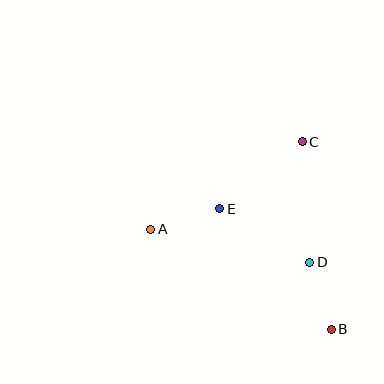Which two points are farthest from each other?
Points A and B are farthest from each other.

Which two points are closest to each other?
Points B and D are closest to each other.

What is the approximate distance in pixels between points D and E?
The distance between D and E is approximately 104 pixels.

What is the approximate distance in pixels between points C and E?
The distance between C and E is approximately 106 pixels.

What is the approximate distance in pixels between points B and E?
The distance between B and E is approximately 164 pixels.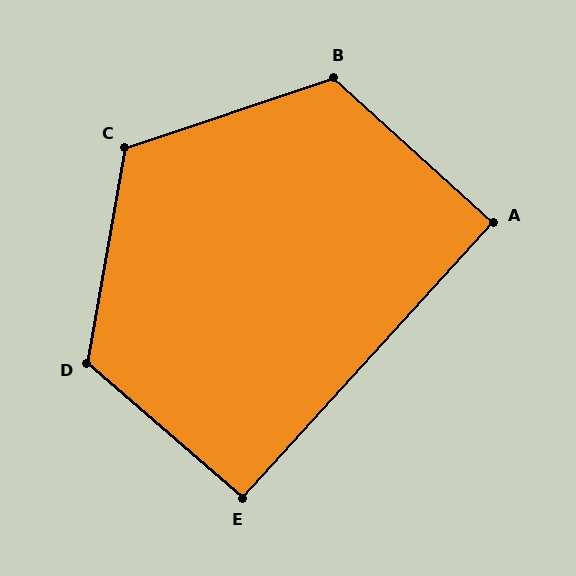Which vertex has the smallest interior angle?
A, at approximately 90 degrees.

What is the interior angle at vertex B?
Approximately 119 degrees (obtuse).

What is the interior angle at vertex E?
Approximately 91 degrees (approximately right).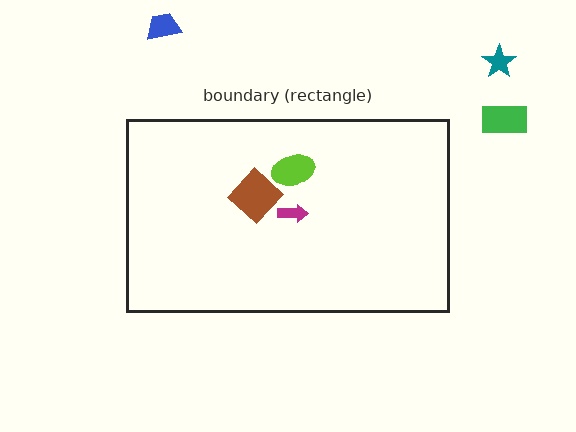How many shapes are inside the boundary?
3 inside, 3 outside.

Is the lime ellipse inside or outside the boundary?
Inside.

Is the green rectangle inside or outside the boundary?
Outside.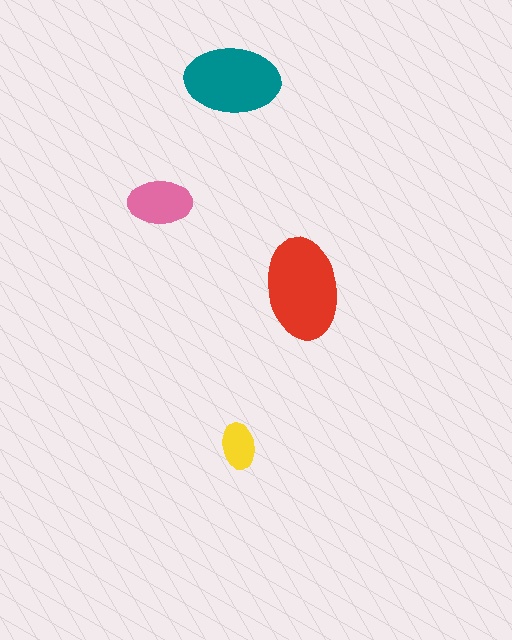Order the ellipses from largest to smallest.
the red one, the teal one, the pink one, the yellow one.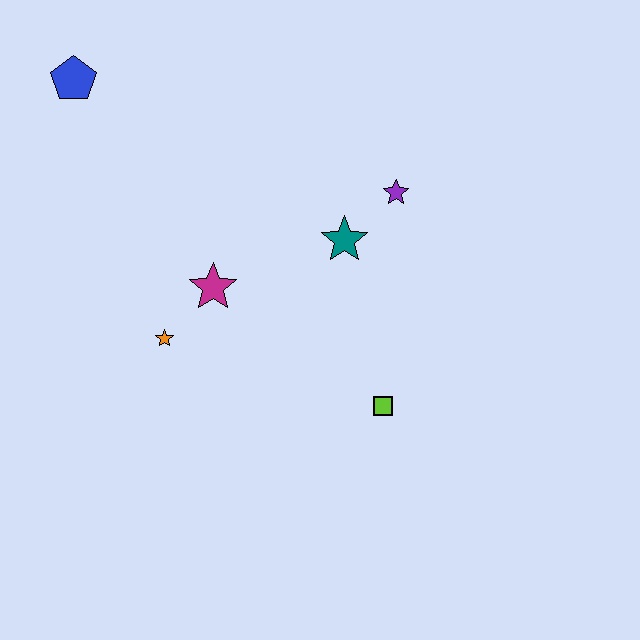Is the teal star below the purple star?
Yes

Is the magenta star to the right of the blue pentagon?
Yes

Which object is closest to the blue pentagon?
The magenta star is closest to the blue pentagon.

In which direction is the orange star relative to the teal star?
The orange star is to the left of the teal star.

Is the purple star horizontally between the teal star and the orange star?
No